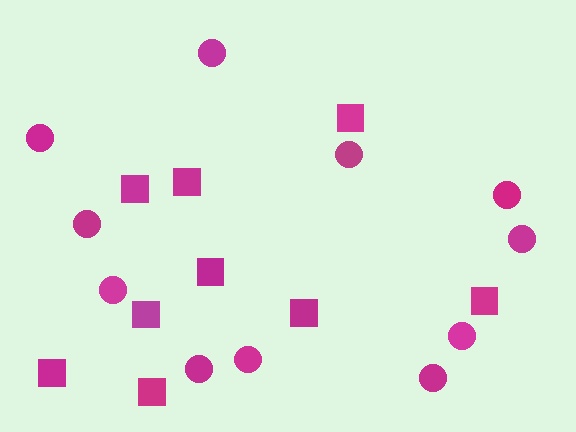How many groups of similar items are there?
There are 2 groups: one group of squares (9) and one group of circles (11).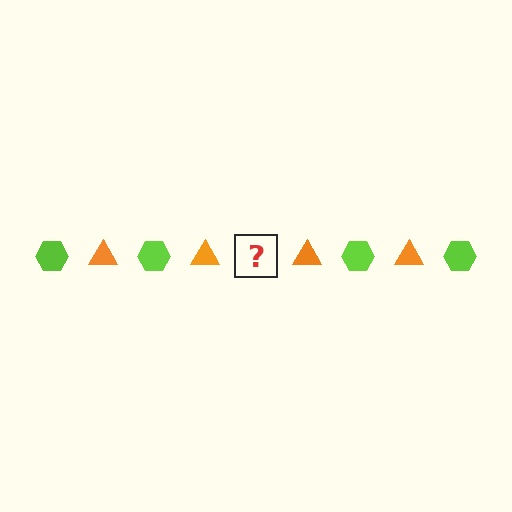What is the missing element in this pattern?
The missing element is a lime hexagon.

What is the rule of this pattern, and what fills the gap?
The rule is that the pattern alternates between lime hexagon and orange triangle. The gap should be filled with a lime hexagon.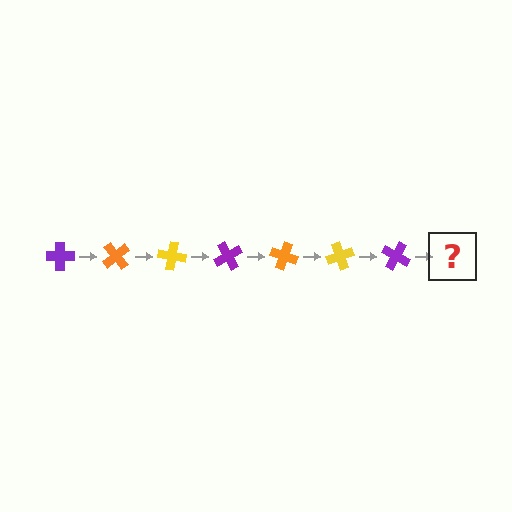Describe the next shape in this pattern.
It should be an orange cross, rotated 350 degrees from the start.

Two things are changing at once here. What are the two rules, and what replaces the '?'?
The two rules are that it rotates 50 degrees each step and the color cycles through purple, orange, and yellow. The '?' should be an orange cross, rotated 350 degrees from the start.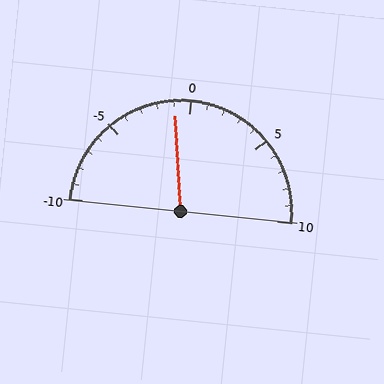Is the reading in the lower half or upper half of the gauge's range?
The reading is in the lower half of the range (-10 to 10).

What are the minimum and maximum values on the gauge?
The gauge ranges from -10 to 10.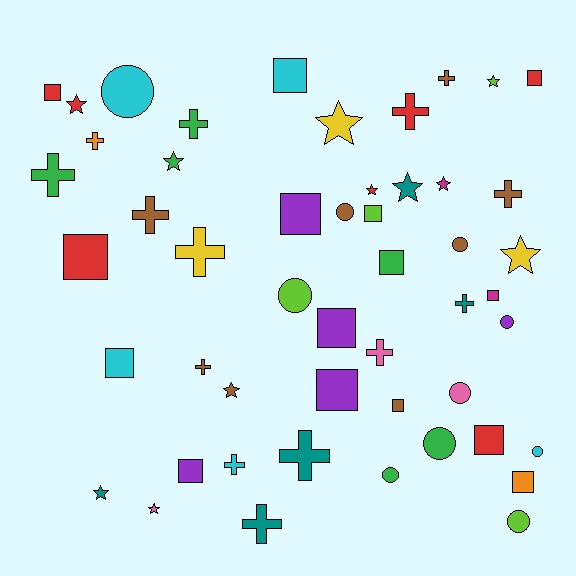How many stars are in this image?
There are 11 stars.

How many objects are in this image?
There are 50 objects.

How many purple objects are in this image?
There are 5 purple objects.